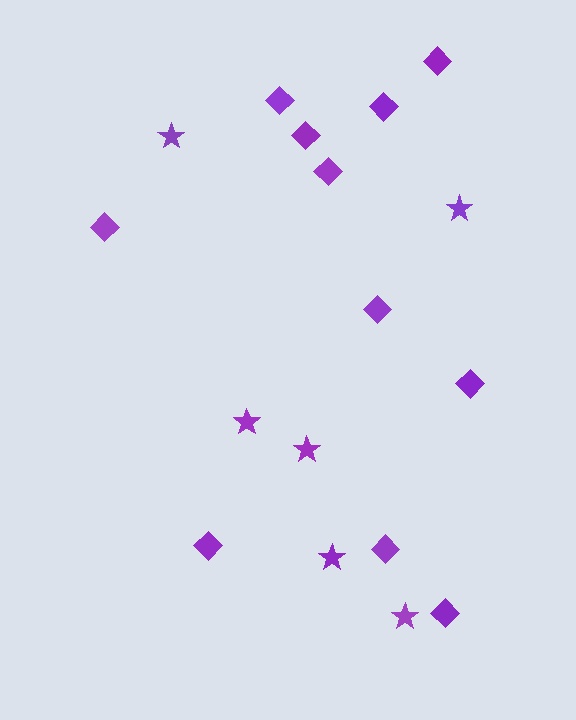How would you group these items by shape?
There are 2 groups: one group of stars (6) and one group of diamonds (11).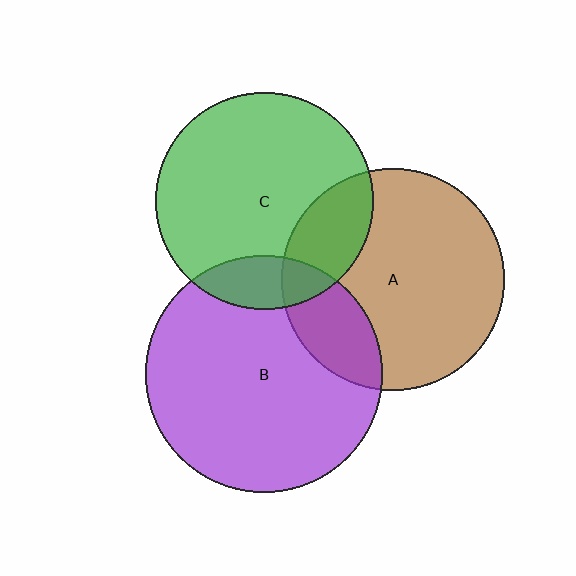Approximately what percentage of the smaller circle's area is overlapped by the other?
Approximately 15%.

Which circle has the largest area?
Circle B (purple).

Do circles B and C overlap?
Yes.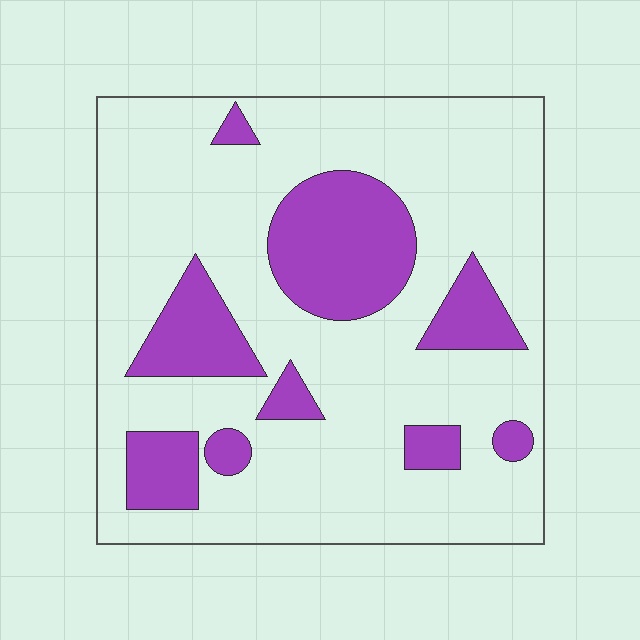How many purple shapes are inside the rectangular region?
9.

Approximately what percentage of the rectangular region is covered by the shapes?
Approximately 25%.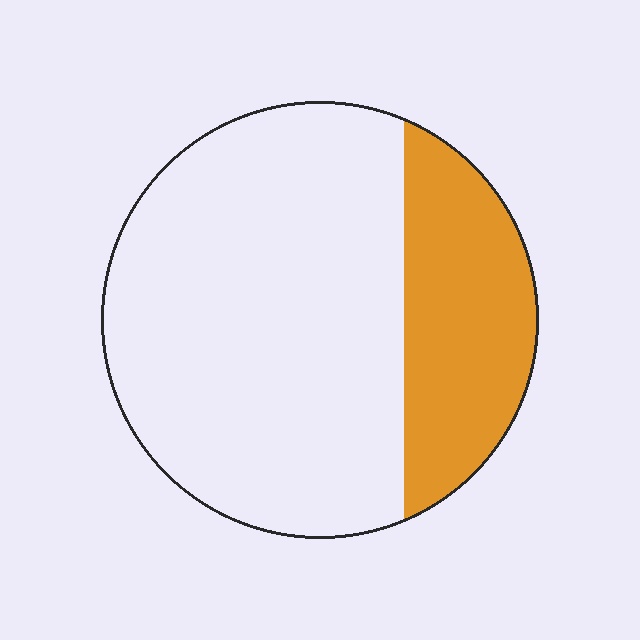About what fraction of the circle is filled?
About one quarter (1/4).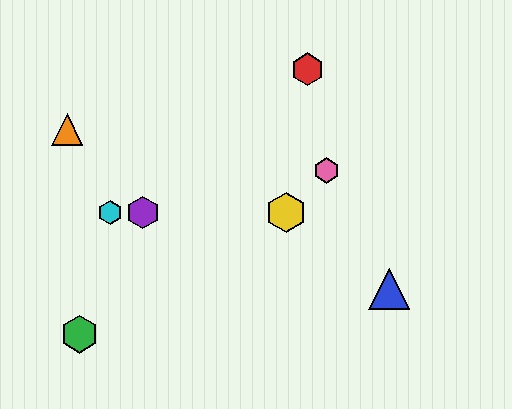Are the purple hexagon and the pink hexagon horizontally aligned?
No, the purple hexagon is at y≈212 and the pink hexagon is at y≈170.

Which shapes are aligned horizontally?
The yellow hexagon, the purple hexagon, the cyan hexagon are aligned horizontally.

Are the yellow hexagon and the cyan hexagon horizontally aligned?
Yes, both are at y≈212.